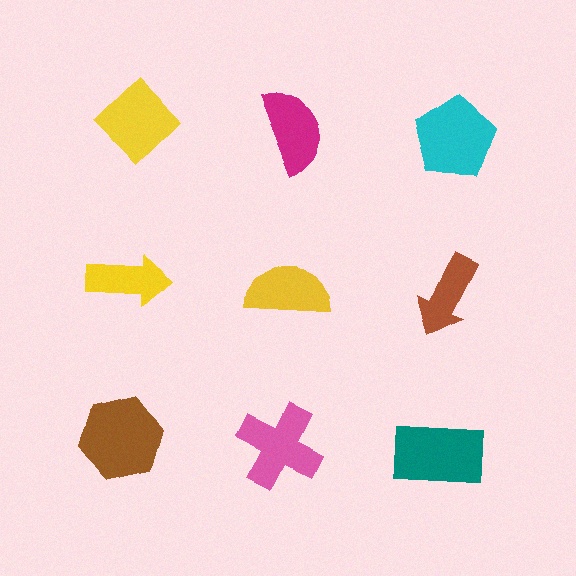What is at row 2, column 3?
A brown arrow.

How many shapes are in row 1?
3 shapes.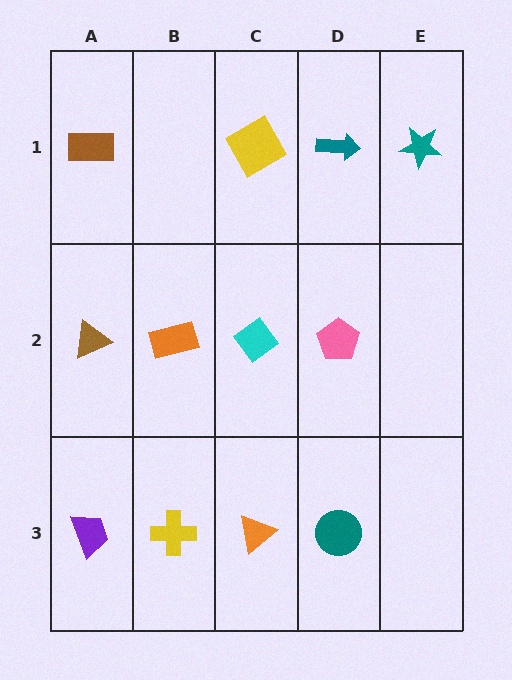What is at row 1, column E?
A teal star.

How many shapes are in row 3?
4 shapes.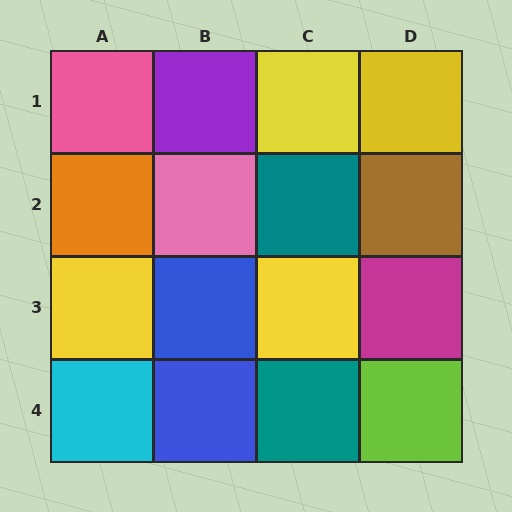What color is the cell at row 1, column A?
Pink.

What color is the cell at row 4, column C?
Teal.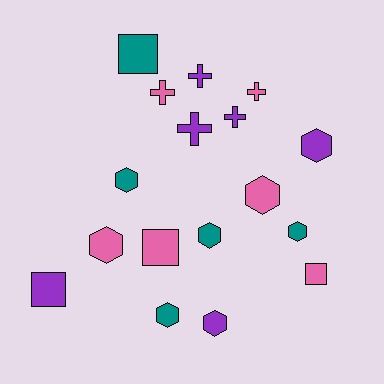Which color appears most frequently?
Purple, with 6 objects.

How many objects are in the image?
There are 17 objects.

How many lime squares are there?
There are no lime squares.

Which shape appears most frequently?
Hexagon, with 8 objects.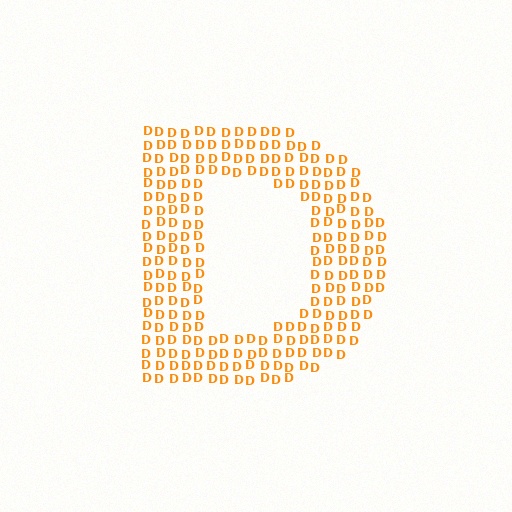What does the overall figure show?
The overall figure shows the letter D.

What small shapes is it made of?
It is made of small letter D's.